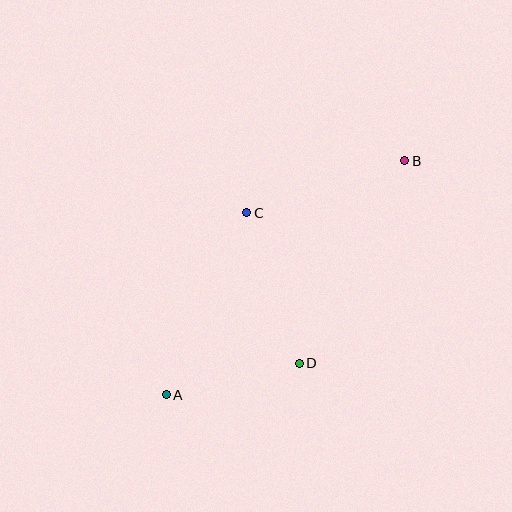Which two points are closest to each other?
Points A and D are closest to each other.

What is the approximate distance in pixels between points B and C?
The distance between B and C is approximately 167 pixels.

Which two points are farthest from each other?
Points A and B are farthest from each other.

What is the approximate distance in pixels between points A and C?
The distance between A and C is approximately 199 pixels.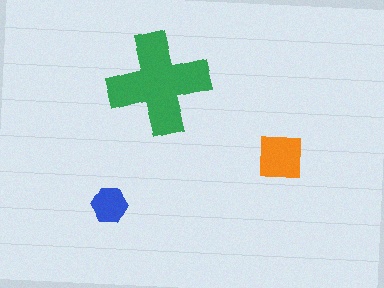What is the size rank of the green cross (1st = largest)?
1st.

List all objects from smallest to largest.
The blue hexagon, the orange square, the green cross.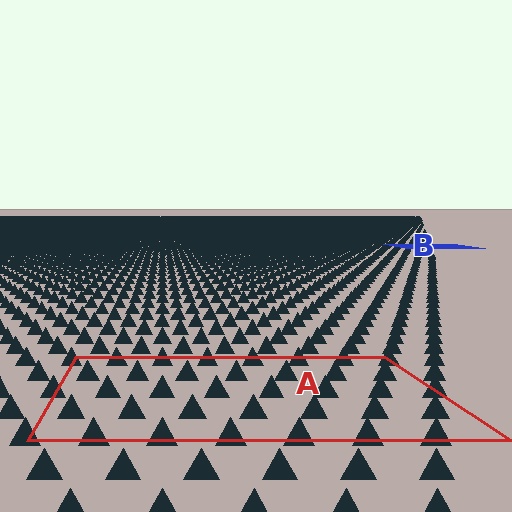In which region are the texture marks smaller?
The texture marks are smaller in region B, because it is farther away.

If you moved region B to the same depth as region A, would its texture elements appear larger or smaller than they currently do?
They would appear larger. At a closer depth, the same texture elements are projected at a bigger on-screen size.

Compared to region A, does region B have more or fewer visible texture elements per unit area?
Region B has more texture elements per unit area — they are packed more densely because it is farther away.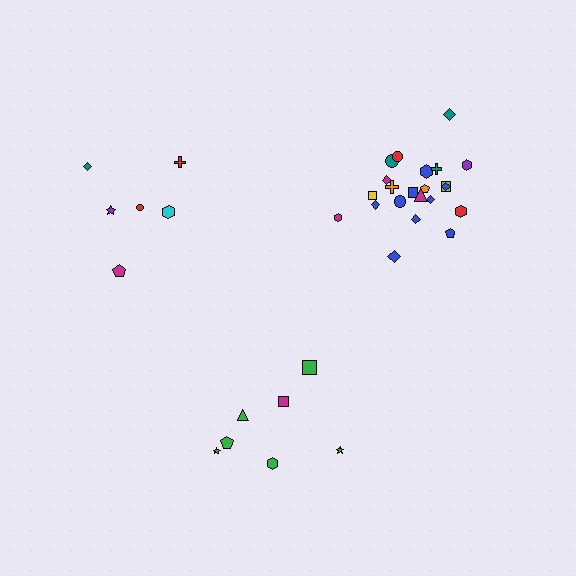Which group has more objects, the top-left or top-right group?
The top-right group.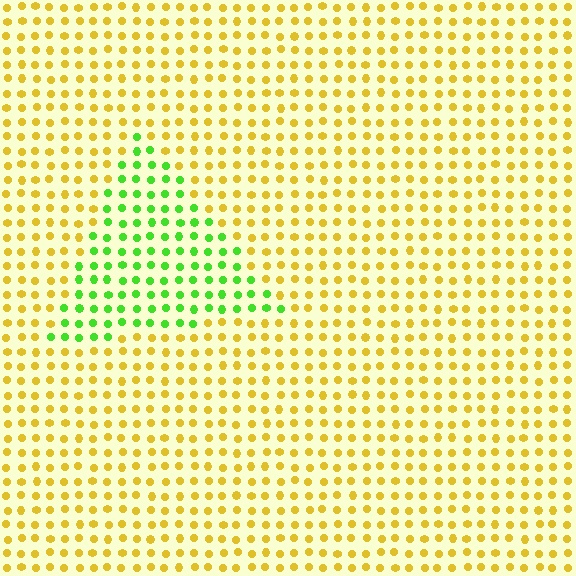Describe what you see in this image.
The image is filled with small yellow elements in a uniform arrangement. A triangle-shaped region is visible where the elements are tinted to a slightly different hue, forming a subtle color boundary.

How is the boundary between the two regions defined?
The boundary is defined purely by a slight shift in hue (about 63 degrees). Spacing, size, and orientation are identical on both sides.